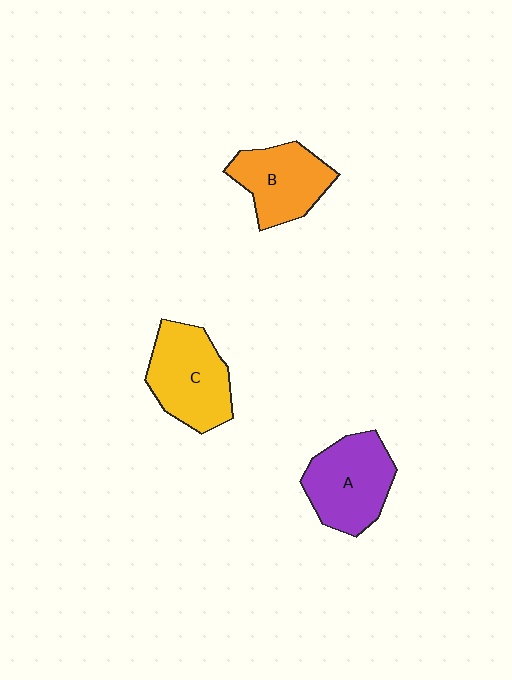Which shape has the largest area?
Shape C (yellow).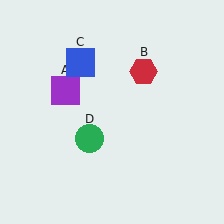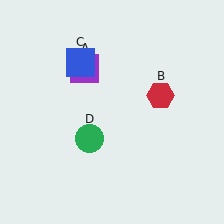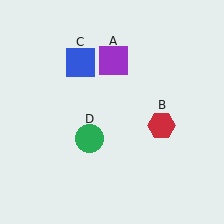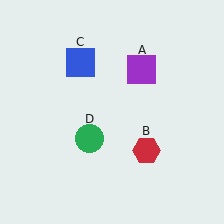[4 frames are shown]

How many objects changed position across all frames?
2 objects changed position: purple square (object A), red hexagon (object B).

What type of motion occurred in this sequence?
The purple square (object A), red hexagon (object B) rotated clockwise around the center of the scene.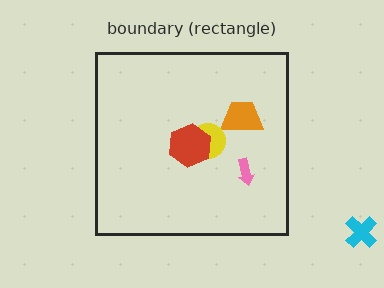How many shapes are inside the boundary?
4 inside, 1 outside.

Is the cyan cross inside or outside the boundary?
Outside.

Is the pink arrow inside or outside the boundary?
Inside.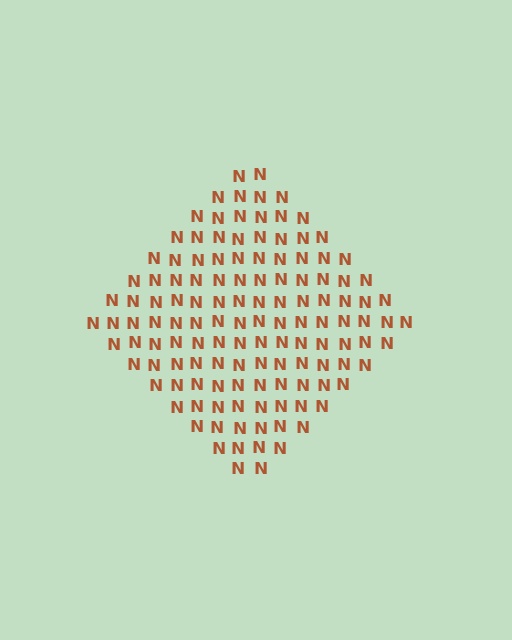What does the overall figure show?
The overall figure shows a diamond.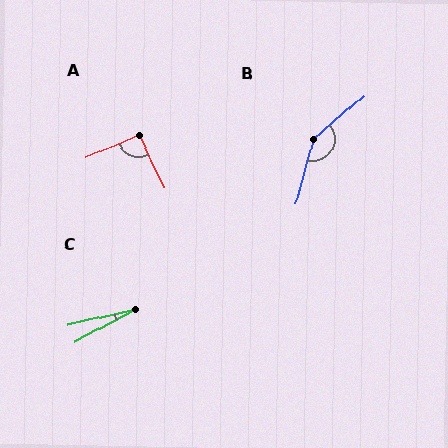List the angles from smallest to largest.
C (16°), A (92°), B (145°).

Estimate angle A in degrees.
Approximately 92 degrees.